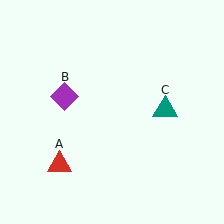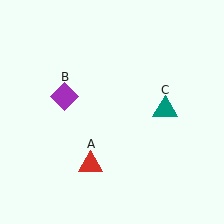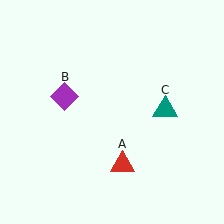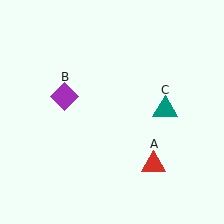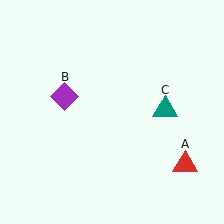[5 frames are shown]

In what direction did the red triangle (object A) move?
The red triangle (object A) moved right.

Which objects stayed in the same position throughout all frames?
Purple diamond (object B) and teal triangle (object C) remained stationary.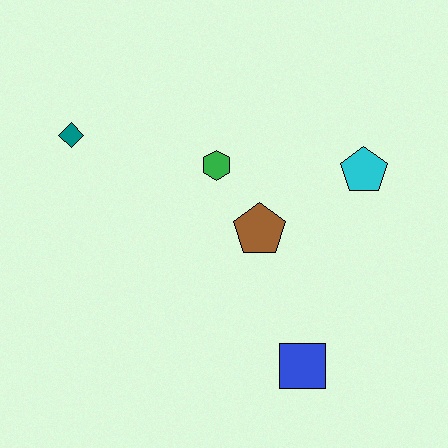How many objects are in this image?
There are 5 objects.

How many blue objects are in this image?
There is 1 blue object.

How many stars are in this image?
There are no stars.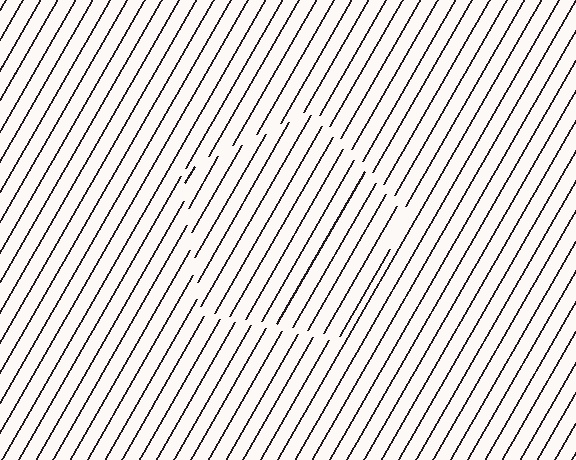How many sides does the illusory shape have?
5 sides — the line-ends trace a pentagon.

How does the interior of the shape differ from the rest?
The interior of the shape contains the same grating, shifted by half a period — the contour is defined by the phase discontinuity where line-ends from the inner and outer gratings abut.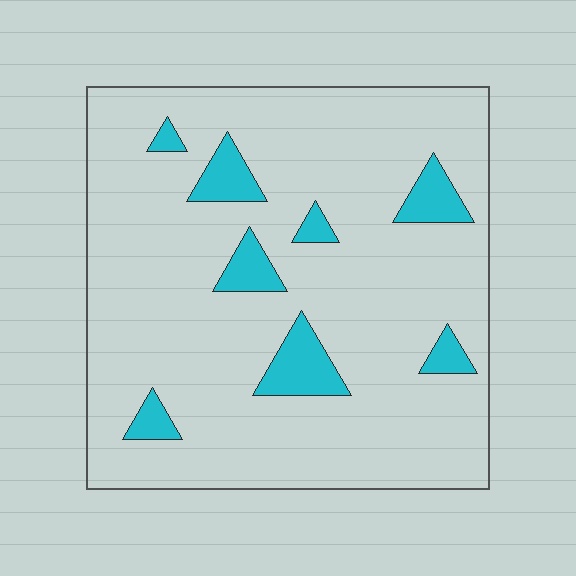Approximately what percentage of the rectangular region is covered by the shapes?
Approximately 10%.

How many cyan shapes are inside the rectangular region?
8.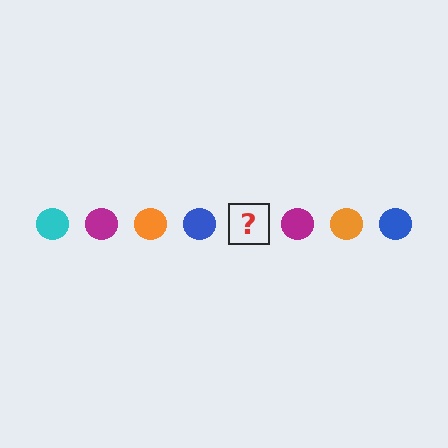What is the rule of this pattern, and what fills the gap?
The rule is that the pattern cycles through cyan, magenta, orange, blue circles. The gap should be filled with a cyan circle.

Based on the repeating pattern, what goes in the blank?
The blank should be a cyan circle.